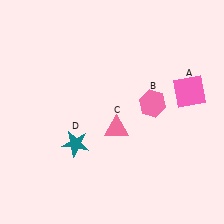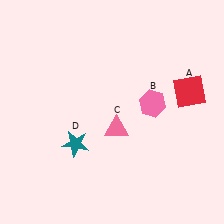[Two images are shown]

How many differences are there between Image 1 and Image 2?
There is 1 difference between the two images.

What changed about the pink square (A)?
In Image 1, A is pink. In Image 2, it changed to red.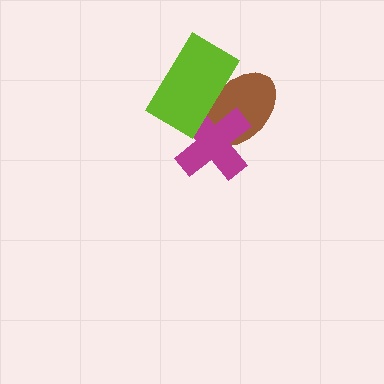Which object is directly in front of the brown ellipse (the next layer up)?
The magenta cross is directly in front of the brown ellipse.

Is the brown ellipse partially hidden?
Yes, it is partially covered by another shape.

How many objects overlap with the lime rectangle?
2 objects overlap with the lime rectangle.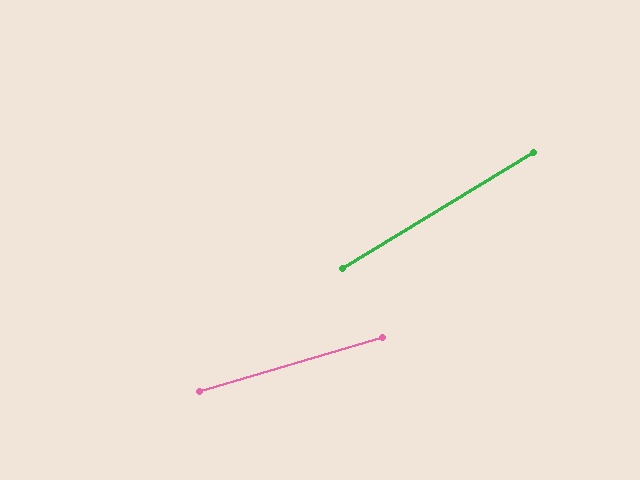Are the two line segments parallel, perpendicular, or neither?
Neither parallel nor perpendicular — they differ by about 15°.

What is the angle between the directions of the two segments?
Approximately 15 degrees.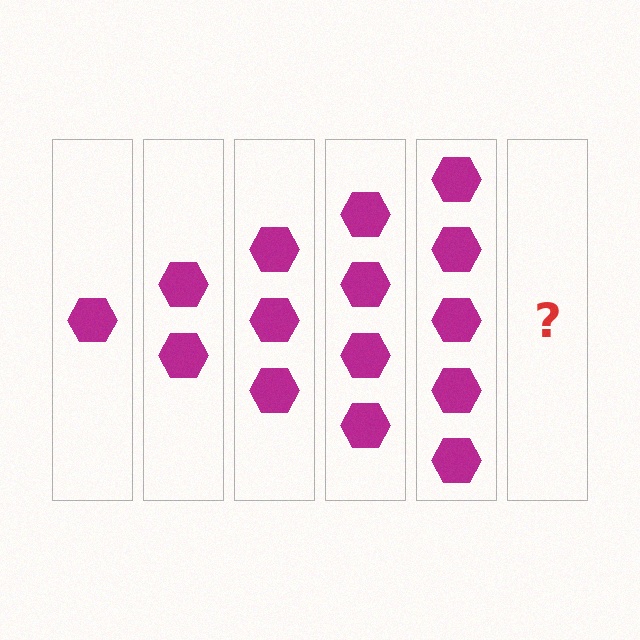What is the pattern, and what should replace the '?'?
The pattern is that each step adds one more hexagon. The '?' should be 6 hexagons.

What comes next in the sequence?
The next element should be 6 hexagons.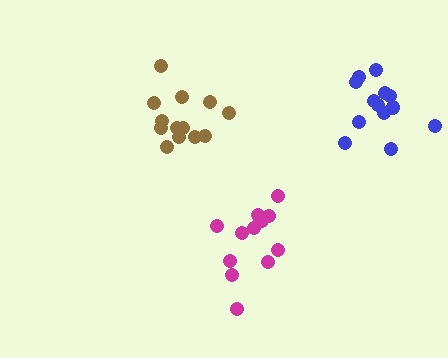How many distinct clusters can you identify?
There are 3 distinct clusters.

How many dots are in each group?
Group 1: 13 dots, Group 2: 13 dots, Group 3: 13 dots (39 total).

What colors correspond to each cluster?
The clusters are colored: magenta, blue, brown.